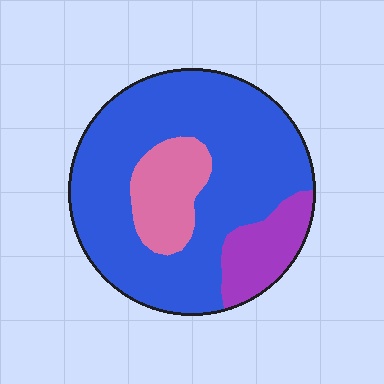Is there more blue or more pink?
Blue.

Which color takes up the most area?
Blue, at roughly 70%.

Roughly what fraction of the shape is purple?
Purple covers around 15% of the shape.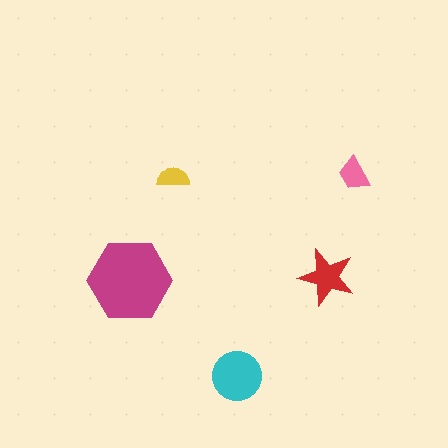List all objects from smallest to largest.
The yellow semicircle, the pink trapezoid, the red star, the cyan circle, the magenta hexagon.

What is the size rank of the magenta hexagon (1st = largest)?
1st.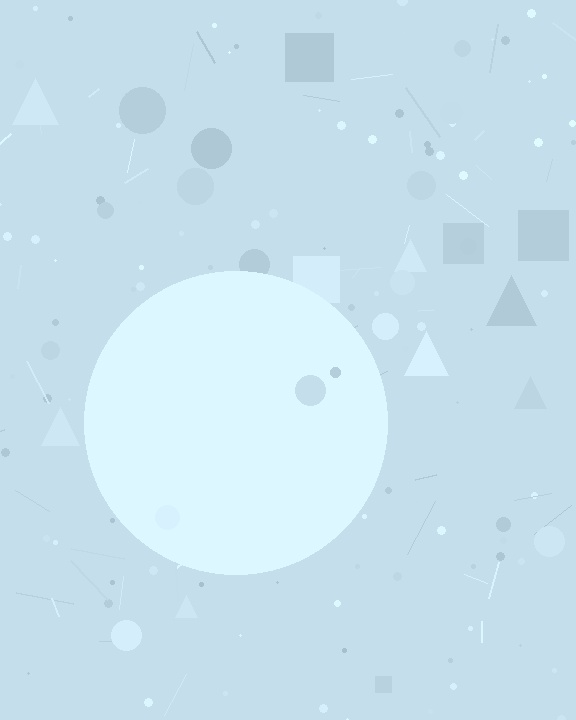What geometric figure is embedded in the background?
A circle is embedded in the background.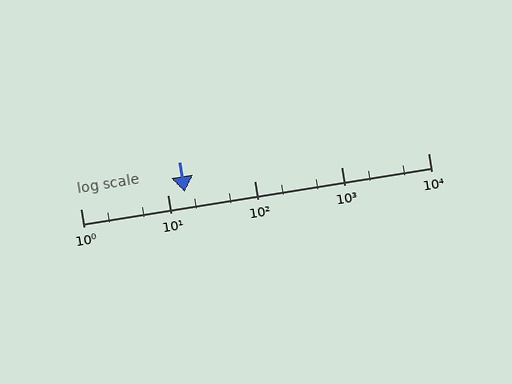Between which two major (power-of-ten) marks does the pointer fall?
The pointer is between 10 and 100.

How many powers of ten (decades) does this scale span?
The scale spans 4 decades, from 1 to 10000.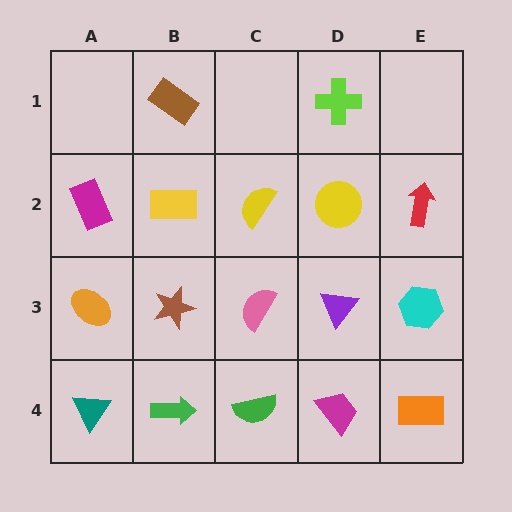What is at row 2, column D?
A yellow circle.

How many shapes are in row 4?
5 shapes.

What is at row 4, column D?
A magenta trapezoid.